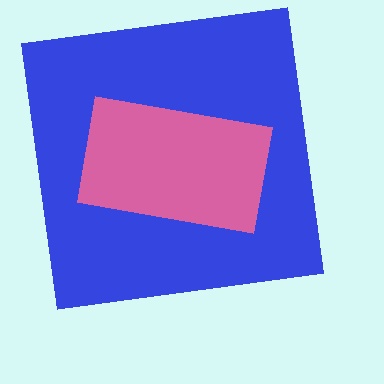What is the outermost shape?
The blue square.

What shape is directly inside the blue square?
The pink rectangle.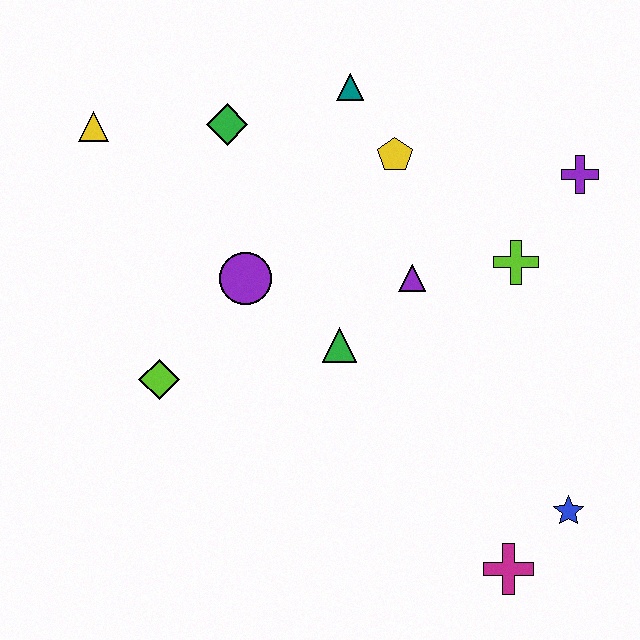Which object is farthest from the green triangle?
The yellow triangle is farthest from the green triangle.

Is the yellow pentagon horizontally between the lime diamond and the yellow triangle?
No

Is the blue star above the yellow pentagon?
No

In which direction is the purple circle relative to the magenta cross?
The purple circle is above the magenta cross.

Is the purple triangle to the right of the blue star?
No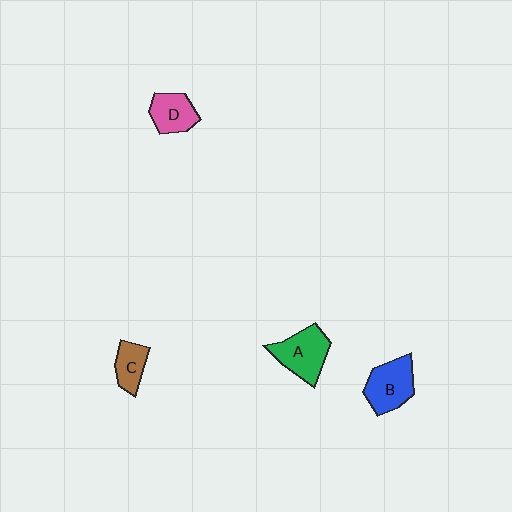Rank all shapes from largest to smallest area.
From largest to smallest: A (green), B (blue), D (pink), C (brown).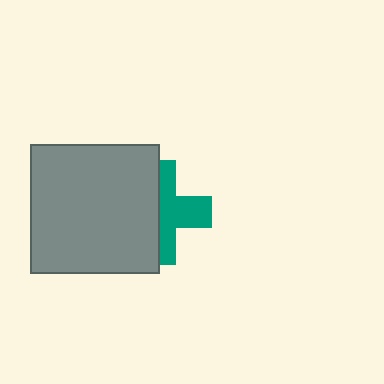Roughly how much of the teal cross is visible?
About half of it is visible (roughly 50%).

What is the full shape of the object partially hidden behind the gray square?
The partially hidden object is a teal cross.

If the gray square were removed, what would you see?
You would see the complete teal cross.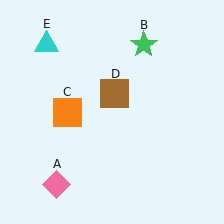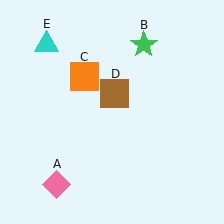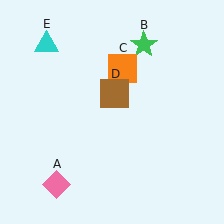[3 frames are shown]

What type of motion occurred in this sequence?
The orange square (object C) rotated clockwise around the center of the scene.